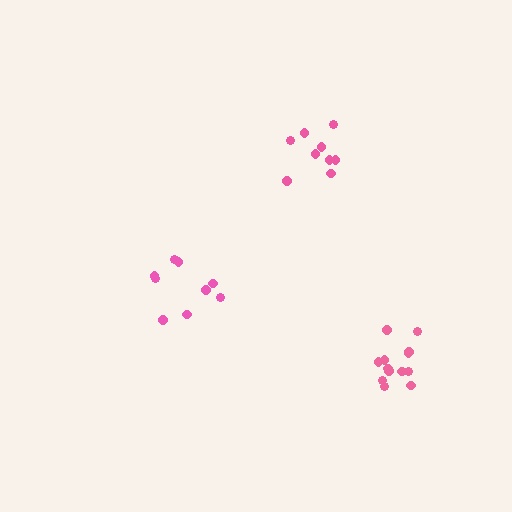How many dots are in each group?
Group 1: 9 dots, Group 2: 9 dots, Group 3: 13 dots (31 total).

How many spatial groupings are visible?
There are 3 spatial groupings.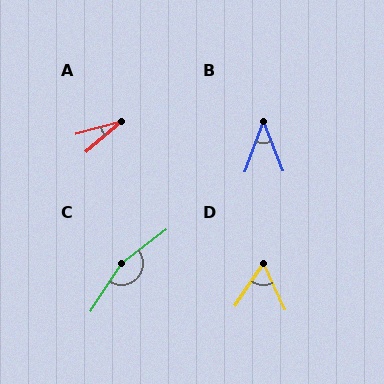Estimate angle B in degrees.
Approximately 42 degrees.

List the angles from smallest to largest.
A (25°), B (42°), D (59°), C (160°).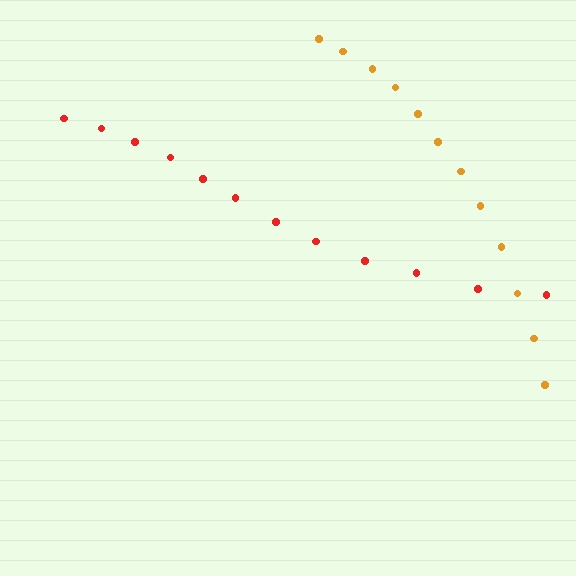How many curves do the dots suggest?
There are 2 distinct paths.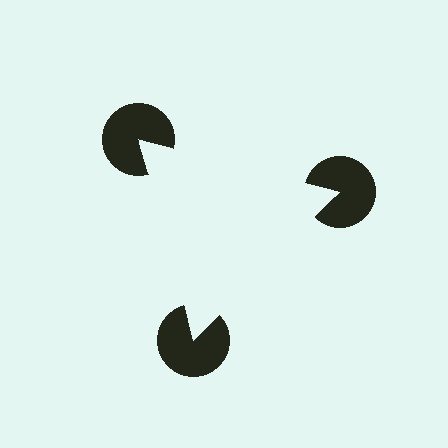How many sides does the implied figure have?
3 sides.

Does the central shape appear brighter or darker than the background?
It typically appears slightly brighter than the background, even though no actual brightness change is drawn.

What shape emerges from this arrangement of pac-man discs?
An illusory triangle — its edges are inferred from the aligned wedge cuts in the pac-man discs, not physically drawn.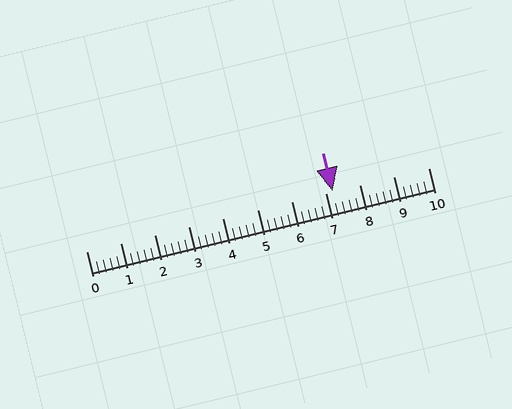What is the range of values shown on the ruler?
The ruler shows values from 0 to 10.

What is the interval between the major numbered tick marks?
The major tick marks are spaced 1 units apart.